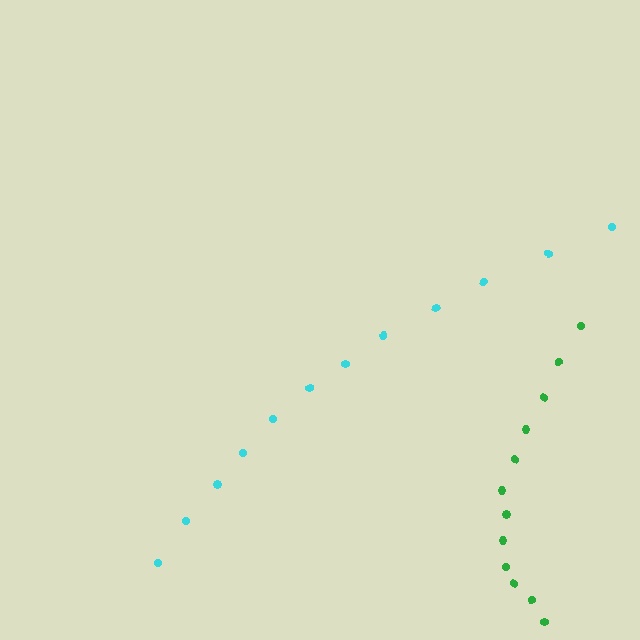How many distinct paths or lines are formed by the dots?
There are 2 distinct paths.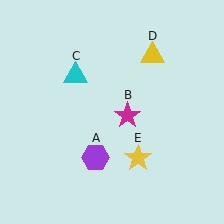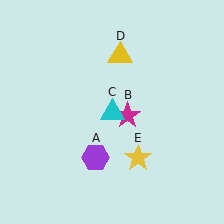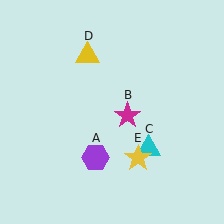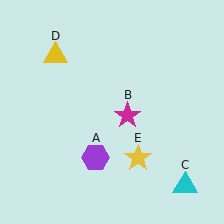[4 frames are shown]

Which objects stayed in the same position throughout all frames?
Purple hexagon (object A) and magenta star (object B) and yellow star (object E) remained stationary.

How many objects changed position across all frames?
2 objects changed position: cyan triangle (object C), yellow triangle (object D).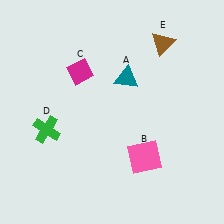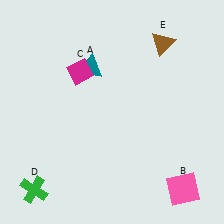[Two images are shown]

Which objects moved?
The objects that moved are: the teal triangle (A), the pink square (B), the green cross (D).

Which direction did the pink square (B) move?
The pink square (B) moved right.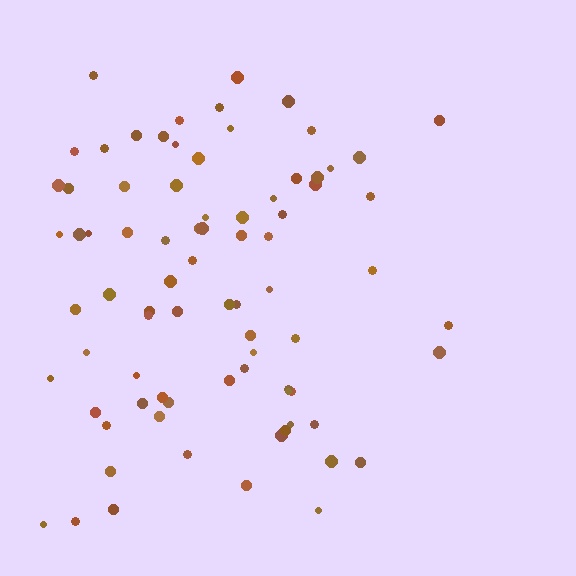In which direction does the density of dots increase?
From right to left, with the left side densest.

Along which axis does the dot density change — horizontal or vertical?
Horizontal.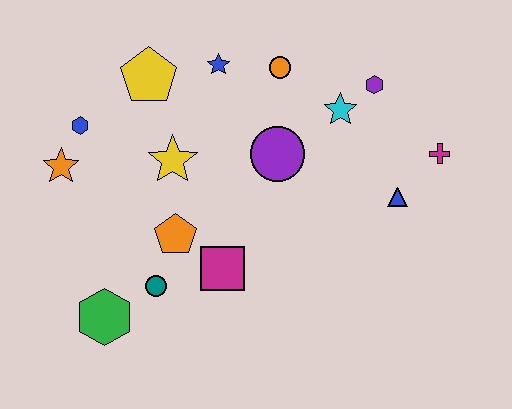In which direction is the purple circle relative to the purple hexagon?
The purple circle is to the left of the purple hexagon.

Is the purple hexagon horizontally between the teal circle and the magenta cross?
Yes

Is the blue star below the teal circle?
No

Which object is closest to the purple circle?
The cyan star is closest to the purple circle.